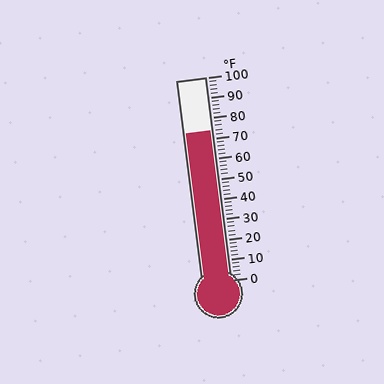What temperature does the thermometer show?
The thermometer shows approximately 74°F.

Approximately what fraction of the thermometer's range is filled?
The thermometer is filled to approximately 75% of its range.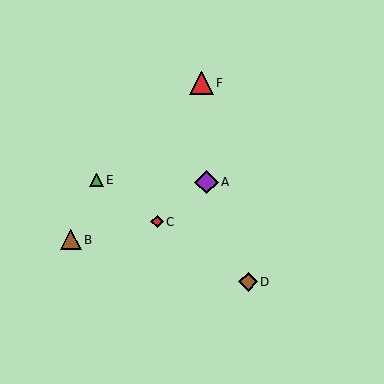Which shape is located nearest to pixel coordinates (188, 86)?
The red triangle (labeled F) at (202, 83) is nearest to that location.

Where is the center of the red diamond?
The center of the red diamond is at (157, 222).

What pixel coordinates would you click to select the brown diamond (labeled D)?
Click at (248, 282) to select the brown diamond D.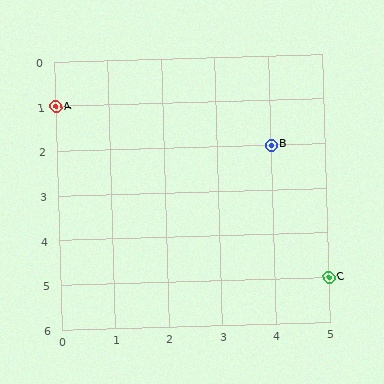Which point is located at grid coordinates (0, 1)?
Point A is at (0, 1).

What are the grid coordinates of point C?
Point C is at grid coordinates (5, 5).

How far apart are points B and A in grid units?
Points B and A are 4 columns and 1 row apart (about 4.1 grid units diagonally).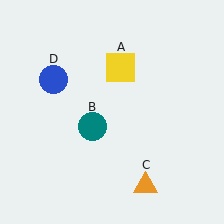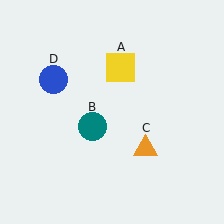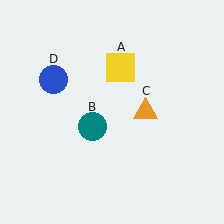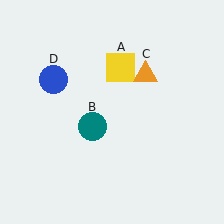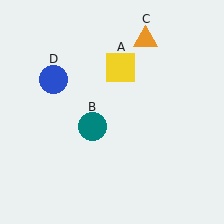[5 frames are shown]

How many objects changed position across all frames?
1 object changed position: orange triangle (object C).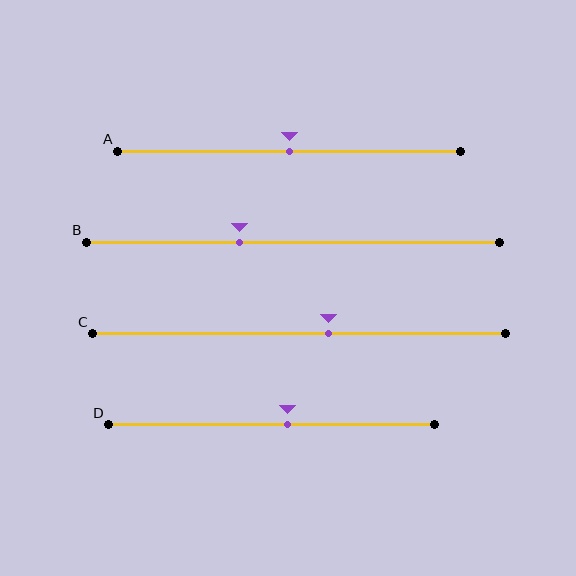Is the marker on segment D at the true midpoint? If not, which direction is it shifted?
No, the marker on segment D is shifted to the right by about 5% of the segment length.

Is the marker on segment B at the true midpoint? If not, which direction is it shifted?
No, the marker on segment B is shifted to the left by about 13% of the segment length.